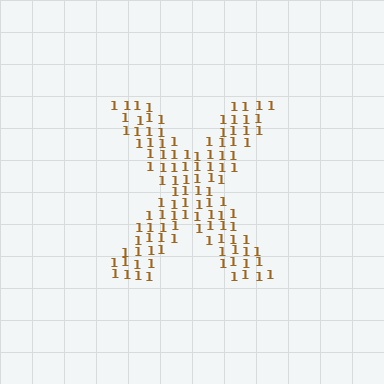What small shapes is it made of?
It is made of small digit 1's.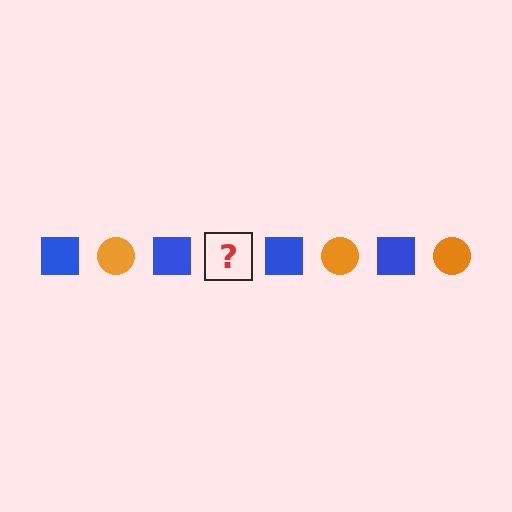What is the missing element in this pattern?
The missing element is an orange circle.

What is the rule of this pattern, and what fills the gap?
The rule is that the pattern alternates between blue square and orange circle. The gap should be filled with an orange circle.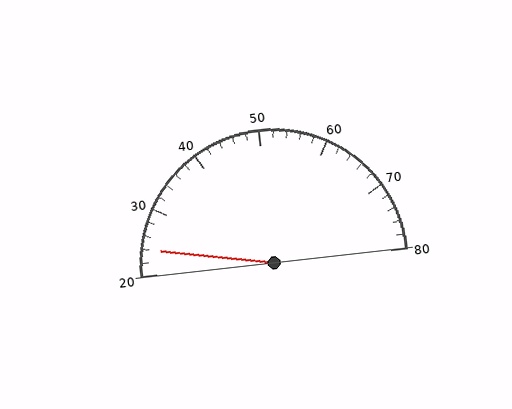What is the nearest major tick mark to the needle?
The nearest major tick mark is 20.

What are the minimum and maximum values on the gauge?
The gauge ranges from 20 to 80.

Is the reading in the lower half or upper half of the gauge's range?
The reading is in the lower half of the range (20 to 80).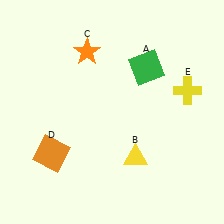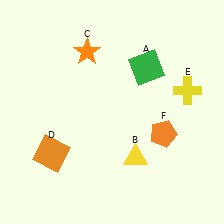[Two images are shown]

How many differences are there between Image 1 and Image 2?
There is 1 difference between the two images.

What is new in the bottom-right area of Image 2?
An orange pentagon (F) was added in the bottom-right area of Image 2.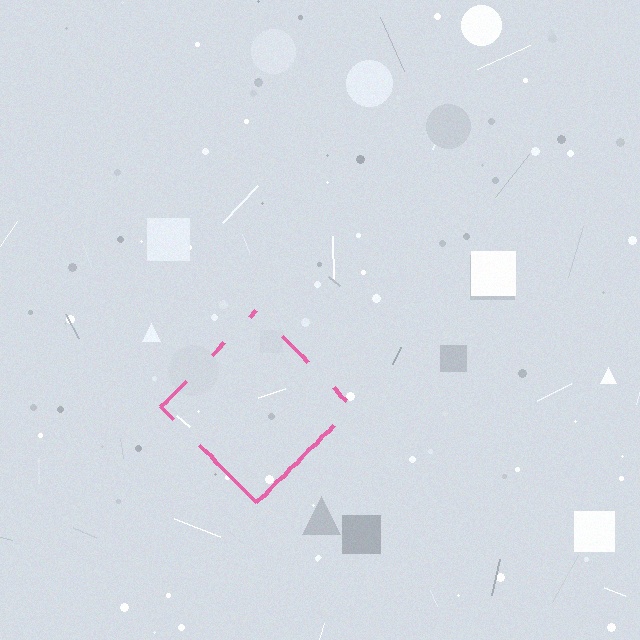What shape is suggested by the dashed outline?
The dashed outline suggests a diamond.